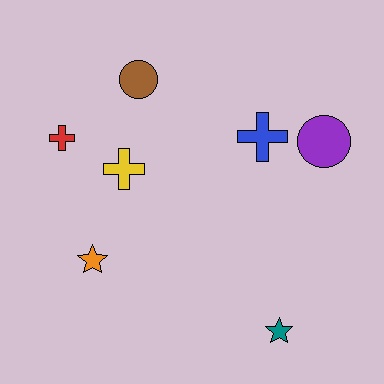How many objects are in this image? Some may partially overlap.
There are 7 objects.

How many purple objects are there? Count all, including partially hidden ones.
There is 1 purple object.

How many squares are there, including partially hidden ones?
There are no squares.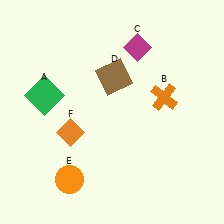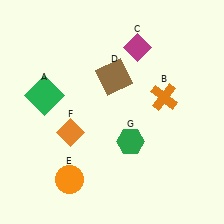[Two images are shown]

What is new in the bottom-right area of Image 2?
A green hexagon (G) was added in the bottom-right area of Image 2.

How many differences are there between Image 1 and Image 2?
There is 1 difference between the two images.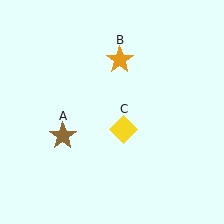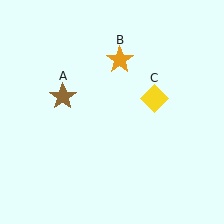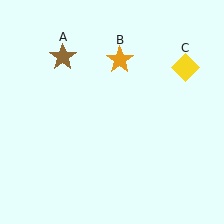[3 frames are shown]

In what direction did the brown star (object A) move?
The brown star (object A) moved up.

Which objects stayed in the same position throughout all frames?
Orange star (object B) remained stationary.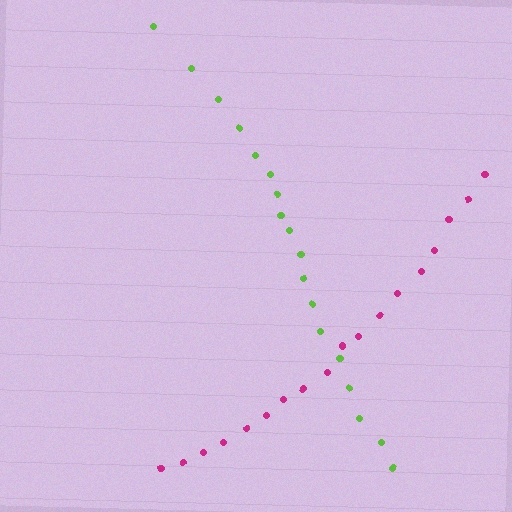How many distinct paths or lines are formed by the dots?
There are 2 distinct paths.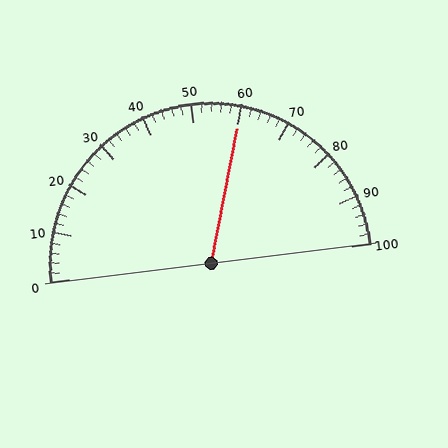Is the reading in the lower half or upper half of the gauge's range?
The reading is in the upper half of the range (0 to 100).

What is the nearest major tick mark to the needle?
The nearest major tick mark is 60.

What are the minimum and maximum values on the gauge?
The gauge ranges from 0 to 100.